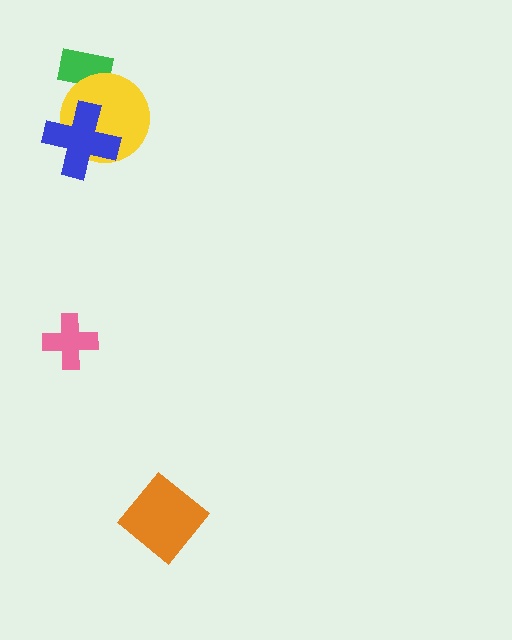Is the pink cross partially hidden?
No, no other shape covers it.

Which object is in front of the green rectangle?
The yellow circle is in front of the green rectangle.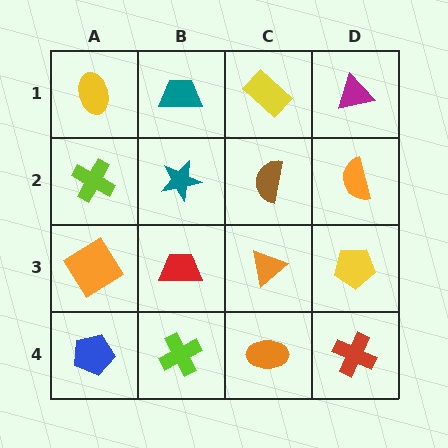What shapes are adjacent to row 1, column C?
A brown semicircle (row 2, column C), a teal trapezoid (row 1, column B), a magenta triangle (row 1, column D).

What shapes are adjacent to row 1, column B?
A teal star (row 2, column B), a yellow ellipse (row 1, column A), a yellow rectangle (row 1, column C).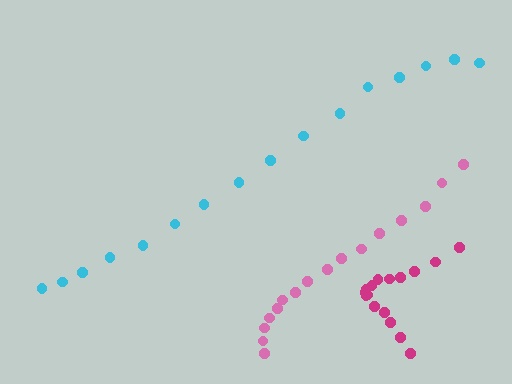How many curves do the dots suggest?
There are 3 distinct paths.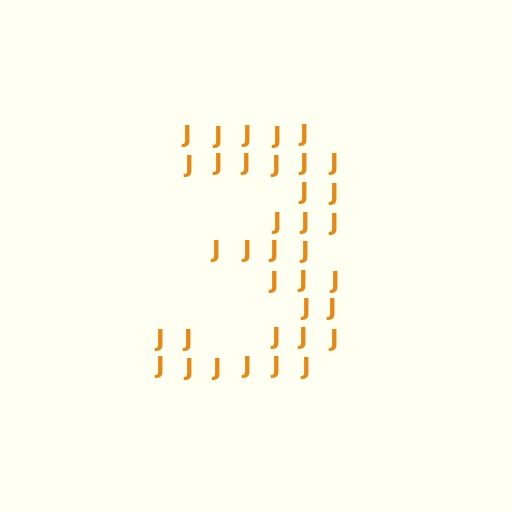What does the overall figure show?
The overall figure shows the digit 3.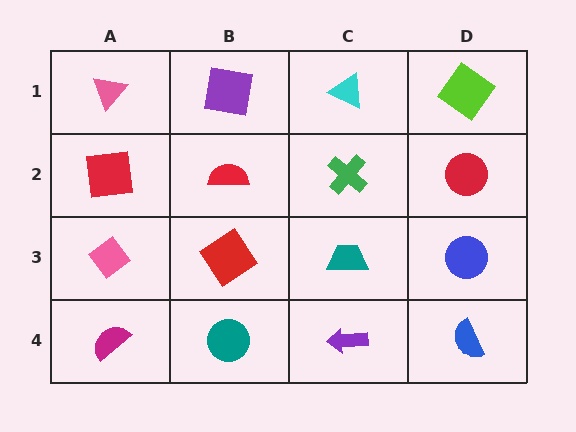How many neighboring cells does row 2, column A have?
3.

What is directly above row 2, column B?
A purple square.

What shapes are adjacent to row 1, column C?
A green cross (row 2, column C), a purple square (row 1, column B), a lime diamond (row 1, column D).